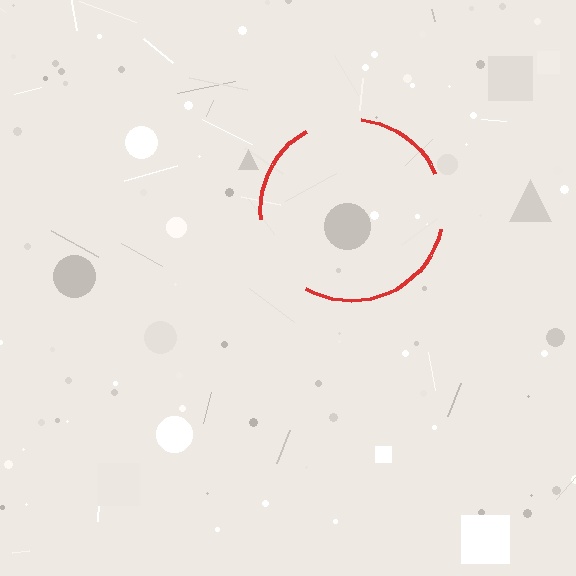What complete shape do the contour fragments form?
The contour fragments form a circle.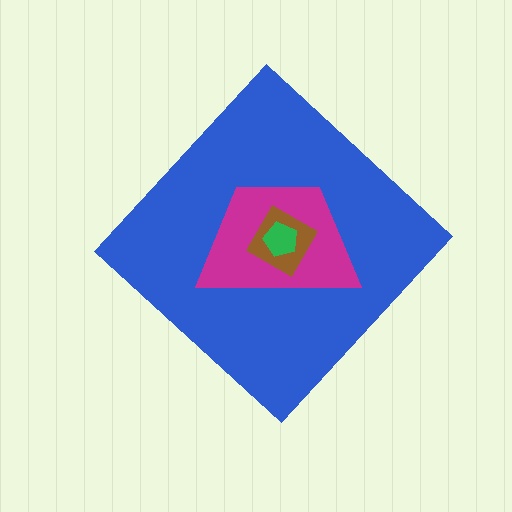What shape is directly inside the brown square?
The green pentagon.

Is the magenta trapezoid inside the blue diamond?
Yes.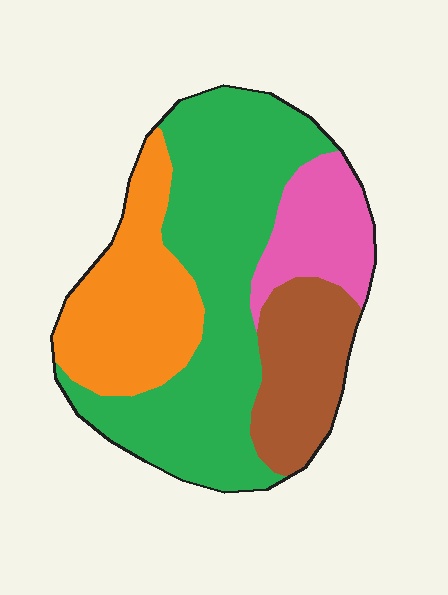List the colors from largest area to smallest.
From largest to smallest: green, orange, brown, pink.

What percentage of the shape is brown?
Brown covers 17% of the shape.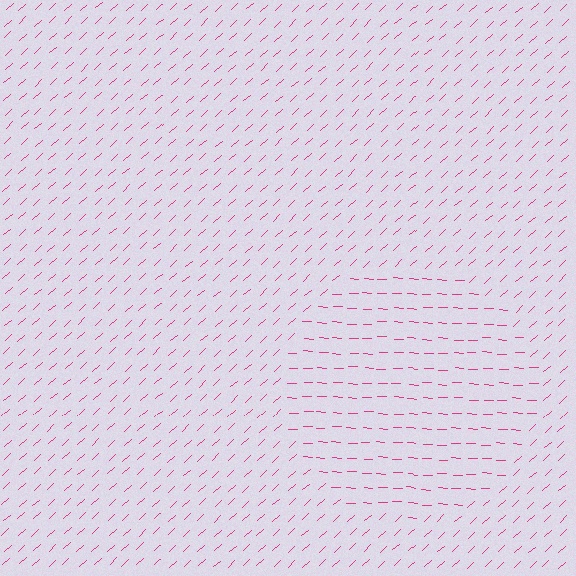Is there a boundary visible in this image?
Yes, there is a texture boundary formed by a change in line orientation.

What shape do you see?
I see a circle.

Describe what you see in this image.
The image is filled with small magenta line segments. A circle region in the image has lines oriented differently from the surrounding lines, creating a visible texture boundary.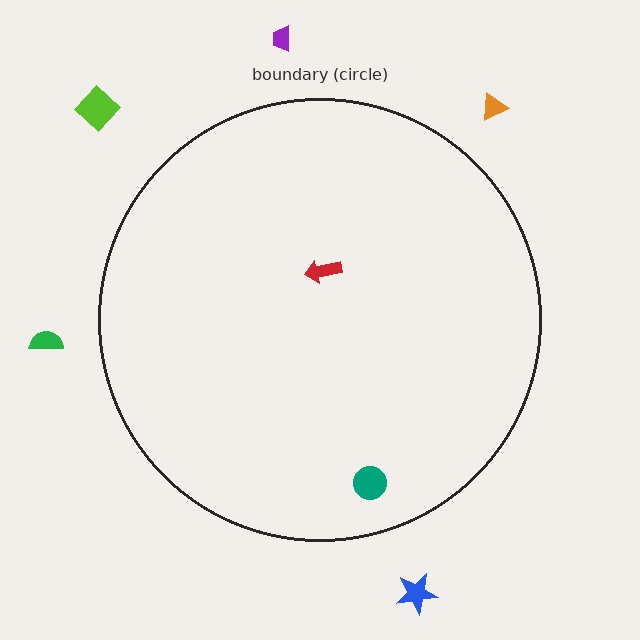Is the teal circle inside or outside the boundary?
Inside.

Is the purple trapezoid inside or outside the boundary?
Outside.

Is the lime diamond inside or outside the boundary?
Outside.